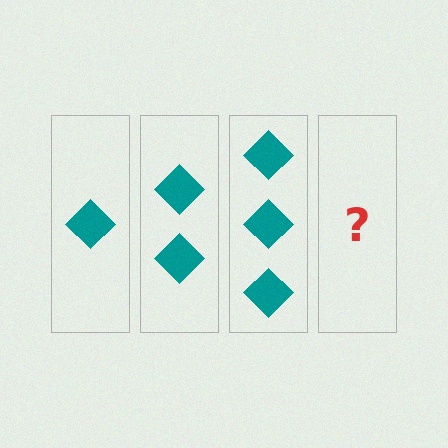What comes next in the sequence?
The next element should be 4 diamonds.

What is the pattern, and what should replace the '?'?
The pattern is that each step adds one more diamond. The '?' should be 4 diamonds.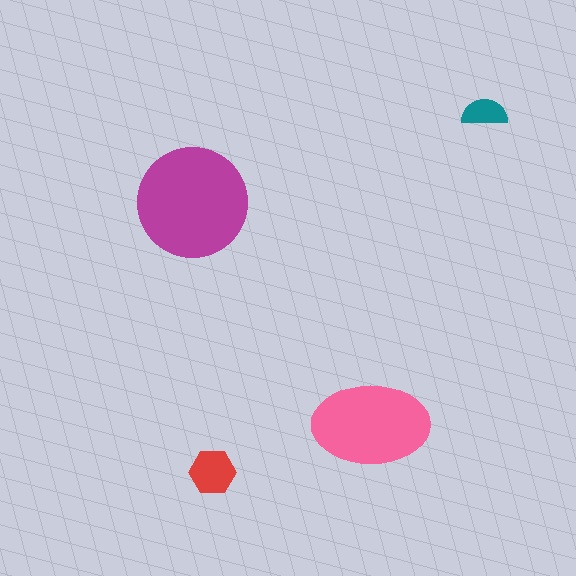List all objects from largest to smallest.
The magenta circle, the pink ellipse, the red hexagon, the teal semicircle.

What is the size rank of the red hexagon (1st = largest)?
3rd.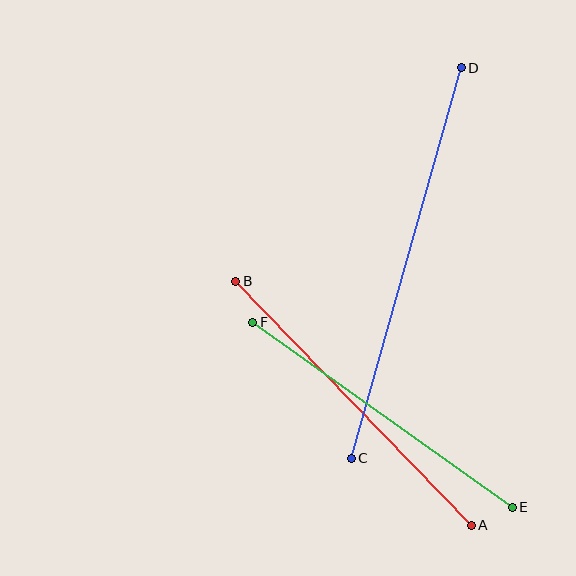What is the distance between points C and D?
The distance is approximately 406 pixels.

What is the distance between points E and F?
The distance is approximately 319 pixels.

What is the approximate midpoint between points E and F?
The midpoint is at approximately (382, 415) pixels.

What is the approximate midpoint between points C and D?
The midpoint is at approximately (406, 263) pixels.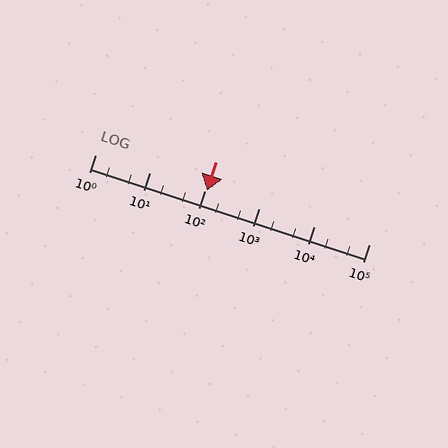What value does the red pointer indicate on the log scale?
The pointer indicates approximately 110.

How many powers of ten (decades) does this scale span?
The scale spans 5 decades, from 1 to 100000.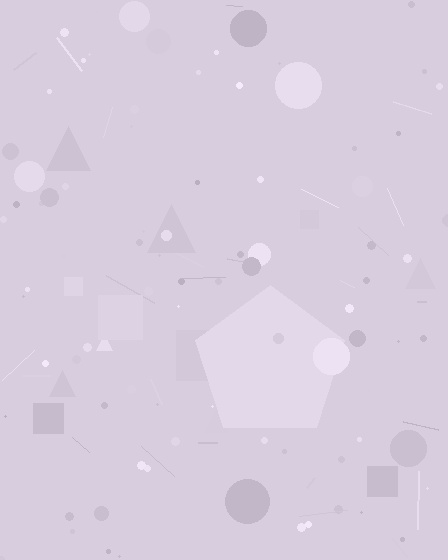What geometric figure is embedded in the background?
A pentagon is embedded in the background.